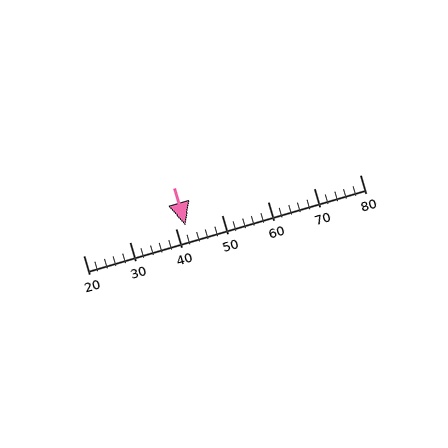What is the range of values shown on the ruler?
The ruler shows values from 20 to 80.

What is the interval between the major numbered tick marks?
The major tick marks are spaced 10 units apart.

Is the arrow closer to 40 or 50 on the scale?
The arrow is closer to 40.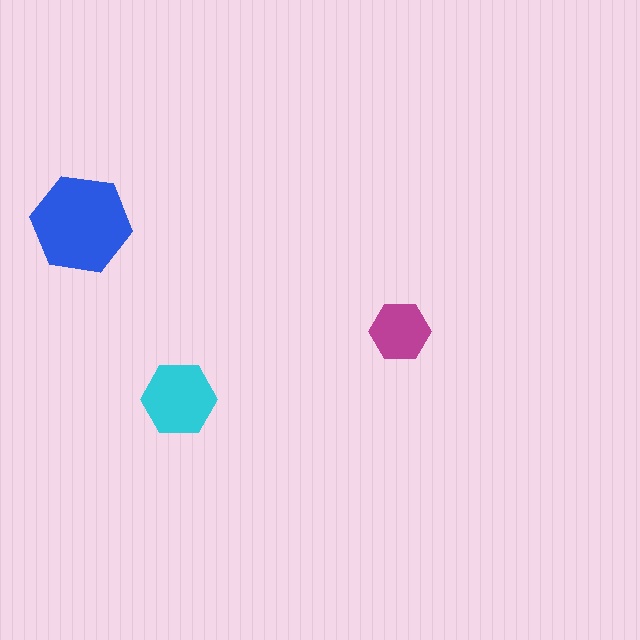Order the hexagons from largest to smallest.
the blue one, the cyan one, the magenta one.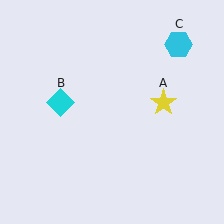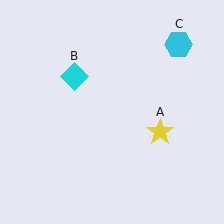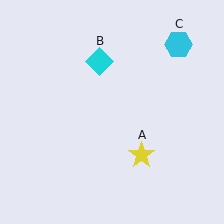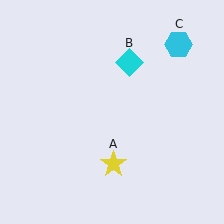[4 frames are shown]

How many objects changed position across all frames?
2 objects changed position: yellow star (object A), cyan diamond (object B).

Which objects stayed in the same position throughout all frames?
Cyan hexagon (object C) remained stationary.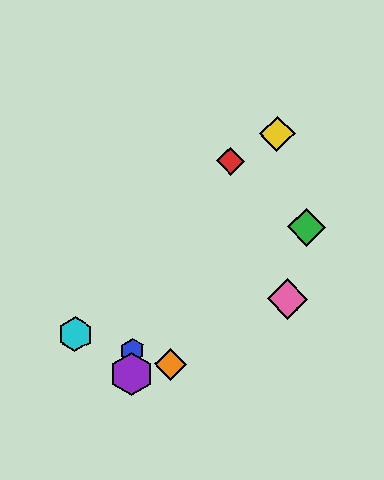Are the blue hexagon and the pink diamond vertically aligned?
No, the blue hexagon is at x≈132 and the pink diamond is at x≈288.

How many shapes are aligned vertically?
2 shapes (the blue hexagon, the purple hexagon) are aligned vertically.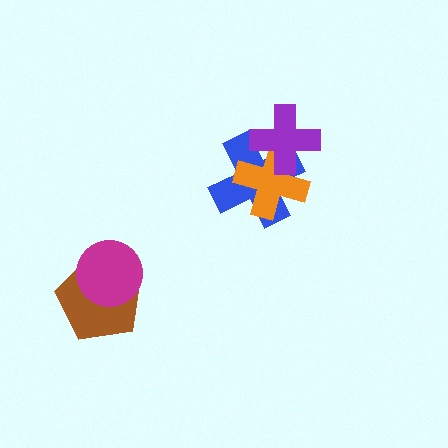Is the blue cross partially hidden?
Yes, it is partially covered by another shape.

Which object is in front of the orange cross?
The purple cross is in front of the orange cross.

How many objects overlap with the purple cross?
2 objects overlap with the purple cross.